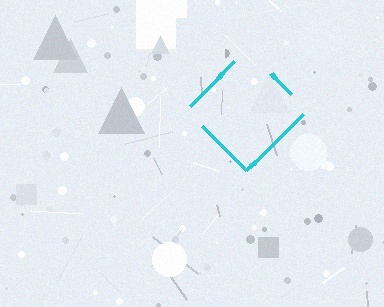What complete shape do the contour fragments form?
The contour fragments form a diamond.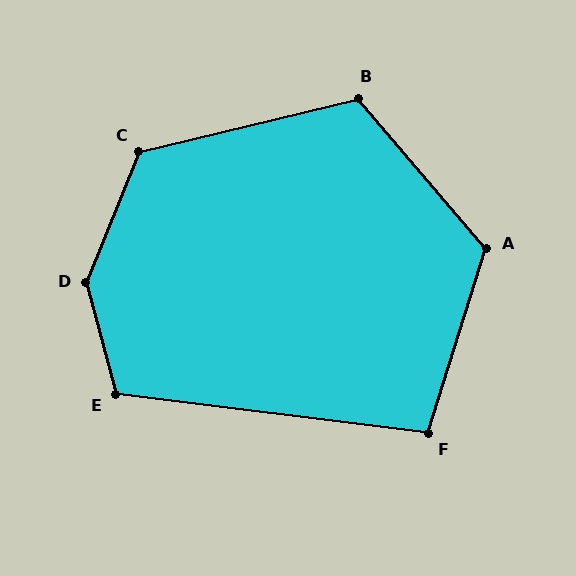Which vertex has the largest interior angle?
D, at approximately 143 degrees.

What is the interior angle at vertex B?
Approximately 117 degrees (obtuse).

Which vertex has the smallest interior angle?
F, at approximately 100 degrees.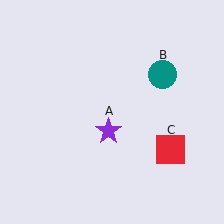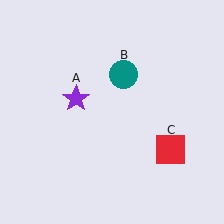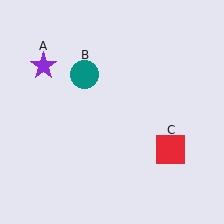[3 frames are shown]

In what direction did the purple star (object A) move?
The purple star (object A) moved up and to the left.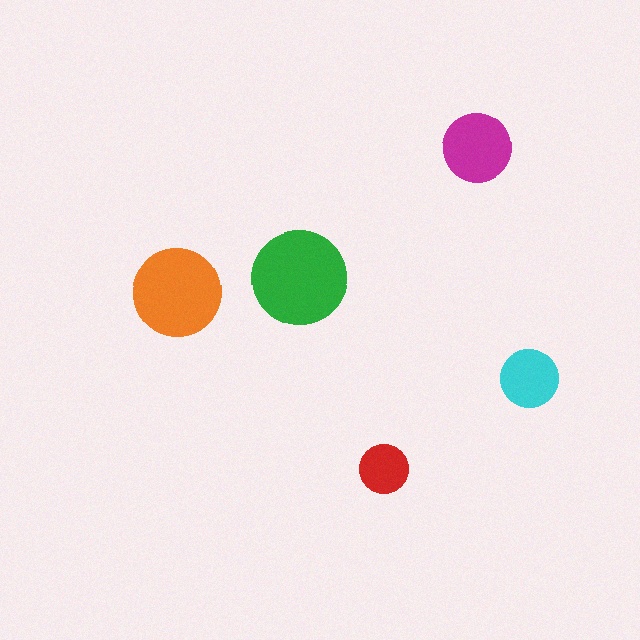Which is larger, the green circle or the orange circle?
The green one.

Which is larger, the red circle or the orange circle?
The orange one.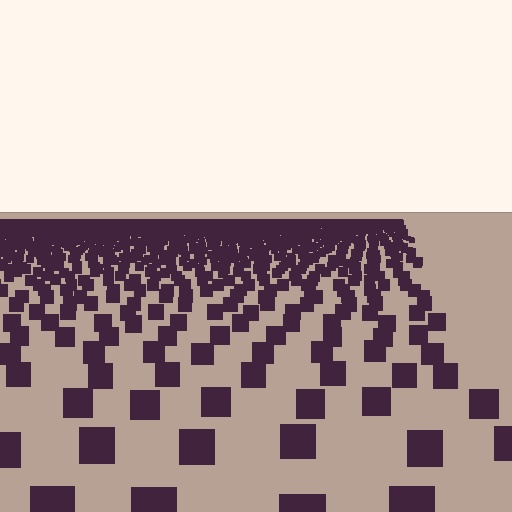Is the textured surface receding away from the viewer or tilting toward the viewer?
The surface is receding away from the viewer. Texture elements get smaller and denser toward the top.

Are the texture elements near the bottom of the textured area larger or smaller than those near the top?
Larger. Near the bottom, elements are closer to the viewer and appear at a bigger on-screen size.